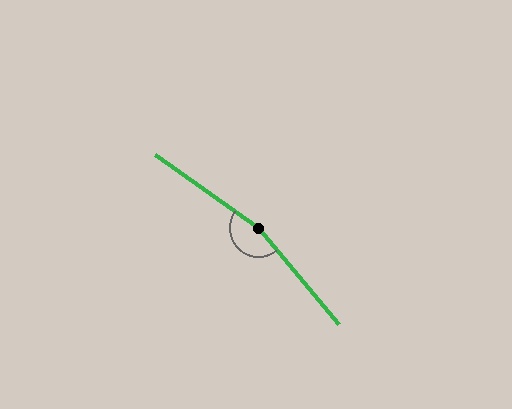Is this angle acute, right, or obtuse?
It is obtuse.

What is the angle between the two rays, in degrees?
Approximately 165 degrees.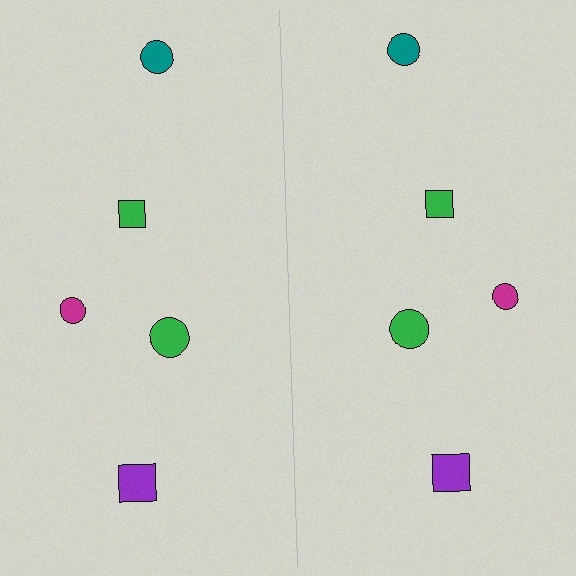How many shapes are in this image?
There are 10 shapes in this image.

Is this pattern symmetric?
Yes, this pattern has bilateral (reflection) symmetry.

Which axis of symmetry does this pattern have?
The pattern has a vertical axis of symmetry running through the center of the image.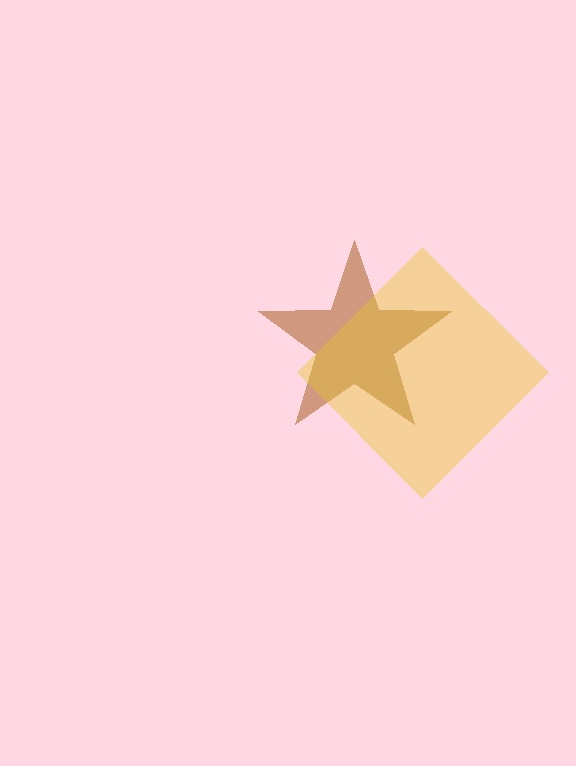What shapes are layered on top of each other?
The layered shapes are: a brown star, a yellow diamond.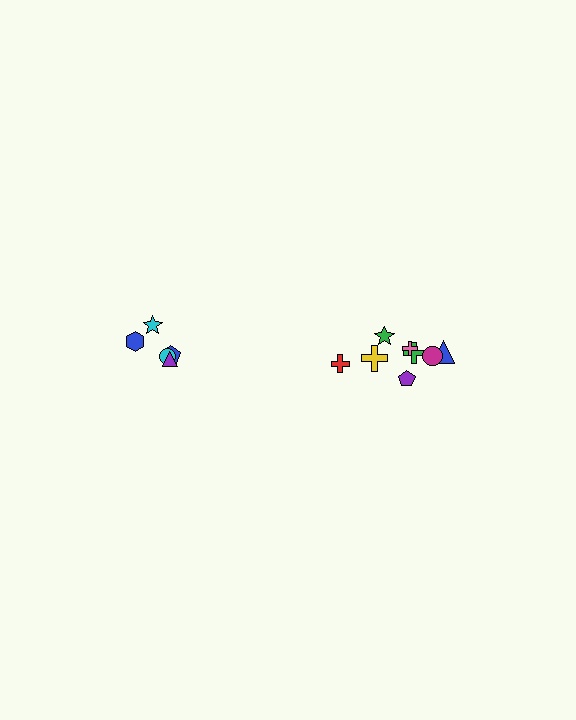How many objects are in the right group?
There are 8 objects.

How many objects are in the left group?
There are 5 objects.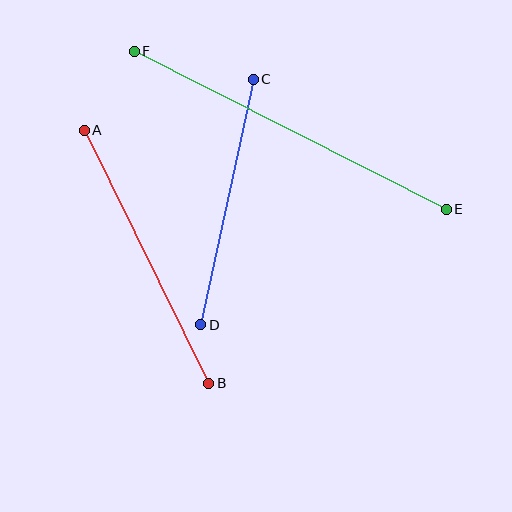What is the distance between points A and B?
The distance is approximately 282 pixels.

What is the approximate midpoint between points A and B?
The midpoint is at approximately (147, 257) pixels.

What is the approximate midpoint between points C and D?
The midpoint is at approximately (227, 202) pixels.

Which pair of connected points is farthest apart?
Points E and F are farthest apart.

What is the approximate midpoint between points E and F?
The midpoint is at approximately (290, 130) pixels.